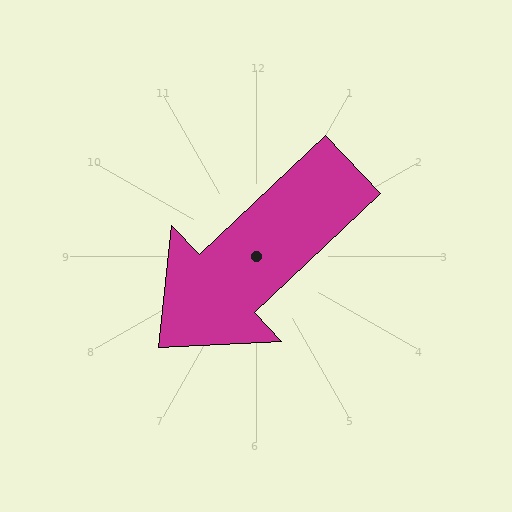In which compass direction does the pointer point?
Southwest.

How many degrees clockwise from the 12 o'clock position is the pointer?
Approximately 227 degrees.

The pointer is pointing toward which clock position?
Roughly 8 o'clock.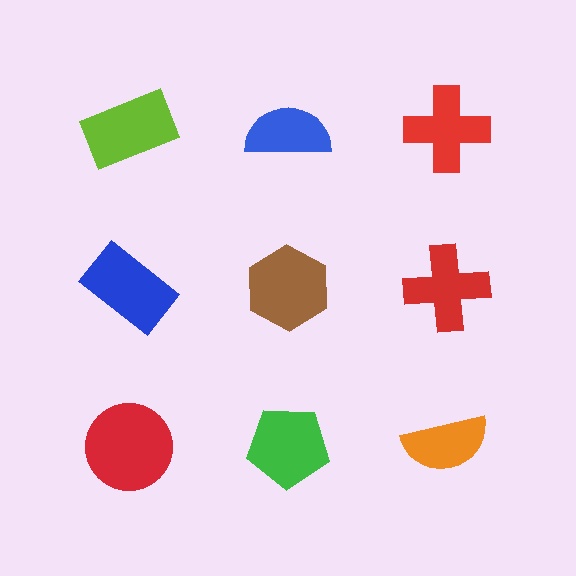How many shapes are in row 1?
3 shapes.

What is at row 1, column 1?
A lime rectangle.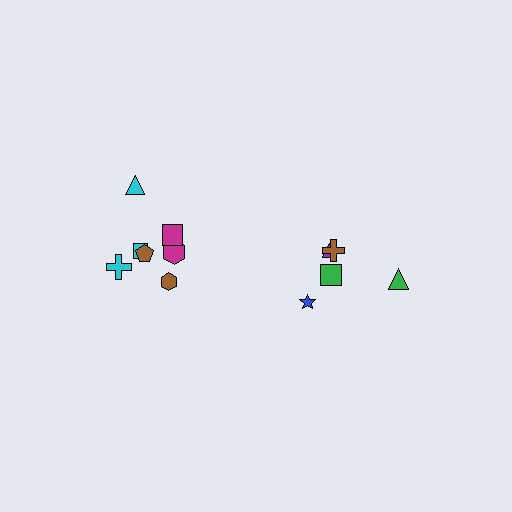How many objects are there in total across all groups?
There are 12 objects.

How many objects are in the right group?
There are 5 objects.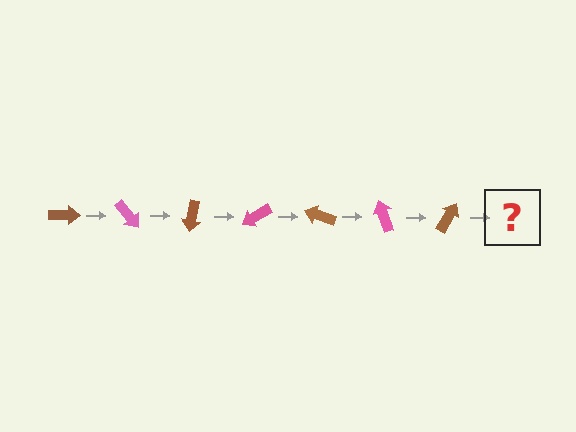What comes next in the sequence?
The next element should be a pink arrow, rotated 350 degrees from the start.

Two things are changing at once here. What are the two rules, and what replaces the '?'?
The two rules are that it rotates 50 degrees each step and the color cycles through brown and pink. The '?' should be a pink arrow, rotated 350 degrees from the start.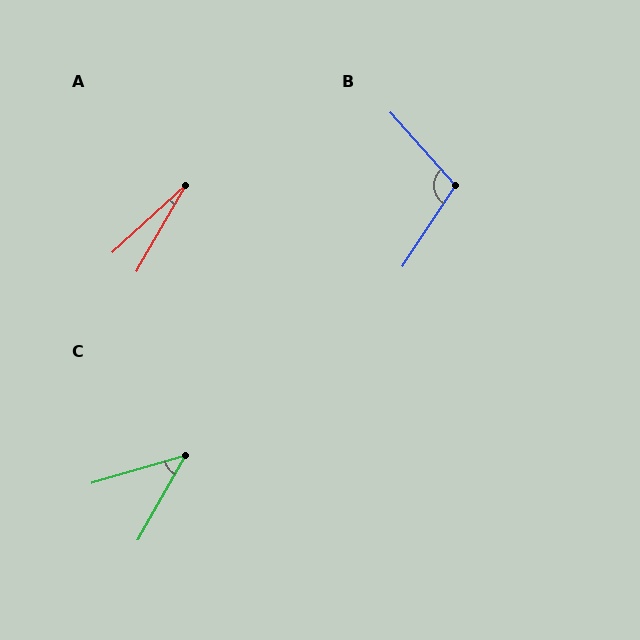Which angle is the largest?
B, at approximately 105 degrees.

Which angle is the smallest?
A, at approximately 17 degrees.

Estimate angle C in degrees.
Approximately 44 degrees.